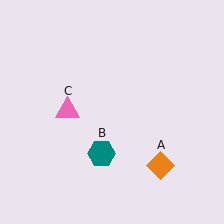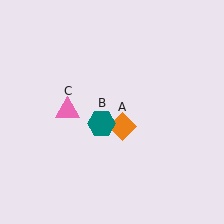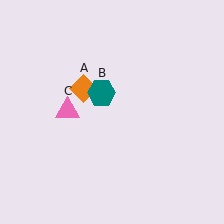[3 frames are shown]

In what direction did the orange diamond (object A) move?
The orange diamond (object A) moved up and to the left.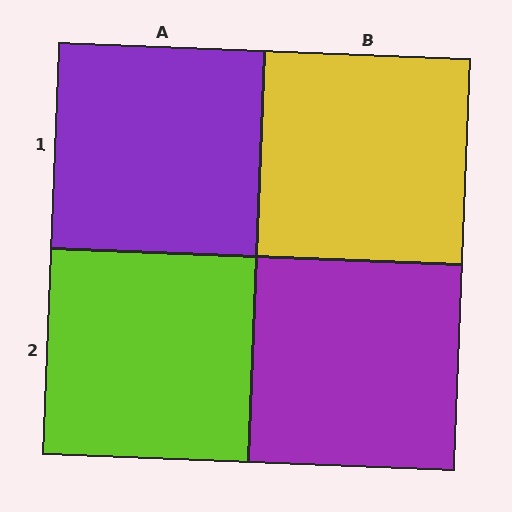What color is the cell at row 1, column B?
Yellow.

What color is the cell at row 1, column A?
Purple.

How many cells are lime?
1 cell is lime.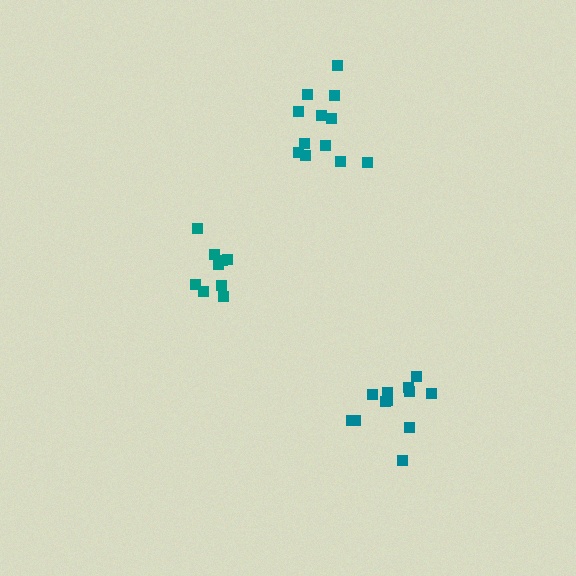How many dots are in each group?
Group 1: 12 dots, Group 2: 9 dots, Group 3: 12 dots (33 total).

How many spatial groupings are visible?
There are 3 spatial groupings.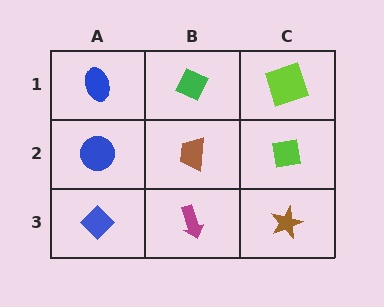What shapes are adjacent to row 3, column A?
A blue circle (row 2, column A), a magenta arrow (row 3, column B).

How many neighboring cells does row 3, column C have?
2.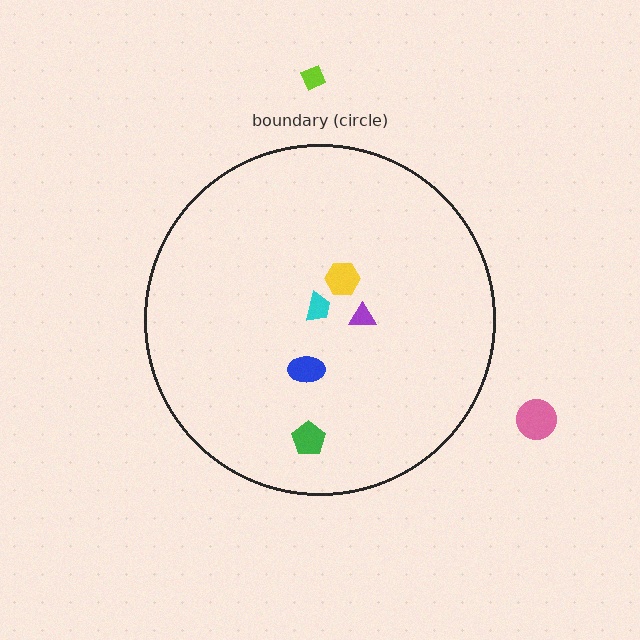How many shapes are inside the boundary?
5 inside, 2 outside.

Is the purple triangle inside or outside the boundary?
Inside.